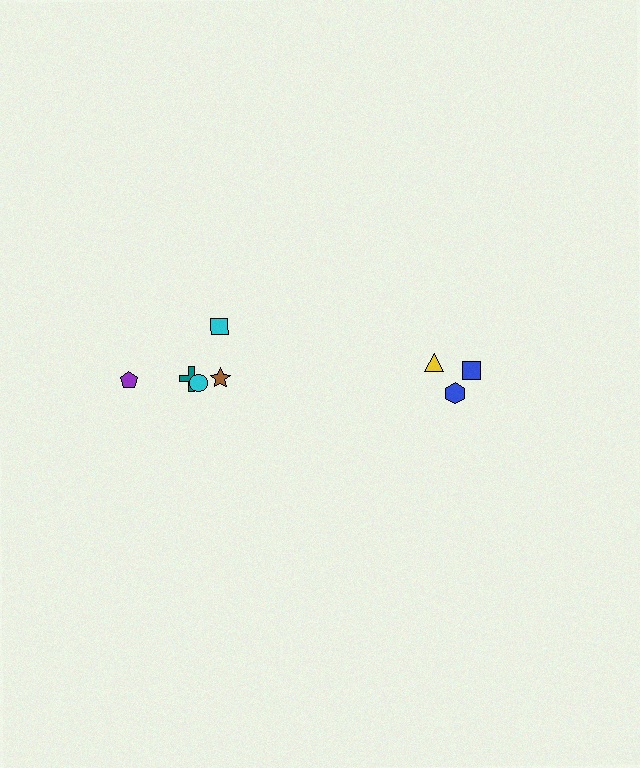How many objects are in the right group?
There are 3 objects.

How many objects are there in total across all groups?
There are 8 objects.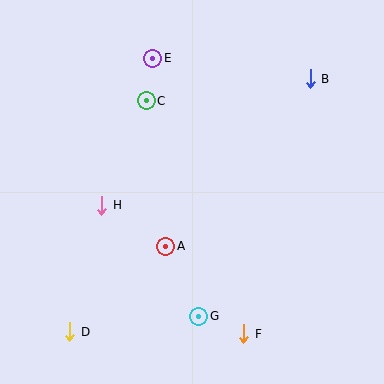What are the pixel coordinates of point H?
Point H is at (102, 205).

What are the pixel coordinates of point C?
Point C is at (146, 101).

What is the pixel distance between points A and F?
The distance between A and F is 117 pixels.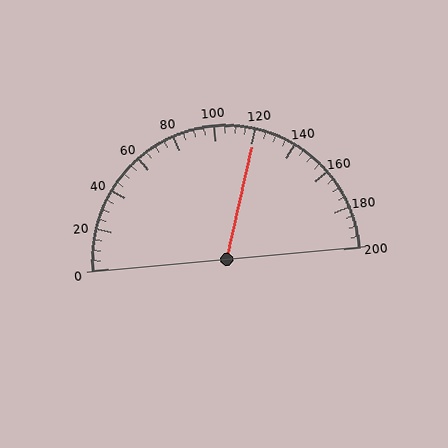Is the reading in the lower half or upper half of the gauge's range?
The reading is in the upper half of the range (0 to 200).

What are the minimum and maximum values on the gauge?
The gauge ranges from 0 to 200.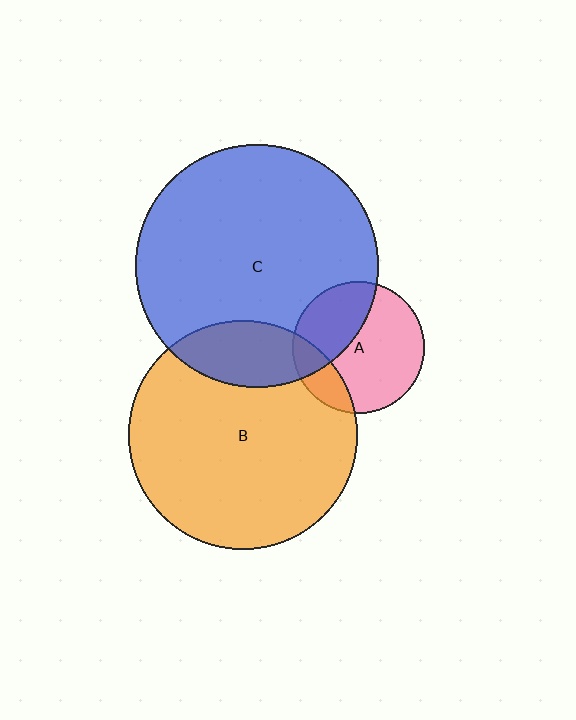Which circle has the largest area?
Circle C (blue).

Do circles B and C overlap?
Yes.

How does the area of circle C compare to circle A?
Approximately 3.4 times.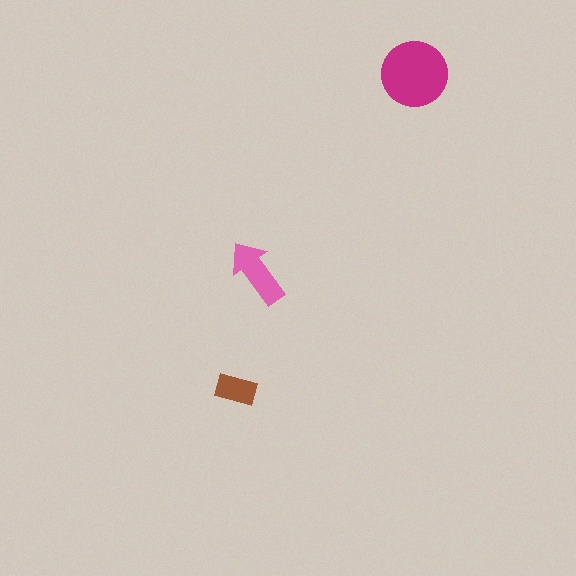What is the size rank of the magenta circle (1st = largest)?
1st.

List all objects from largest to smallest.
The magenta circle, the pink arrow, the brown rectangle.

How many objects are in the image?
There are 3 objects in the image.